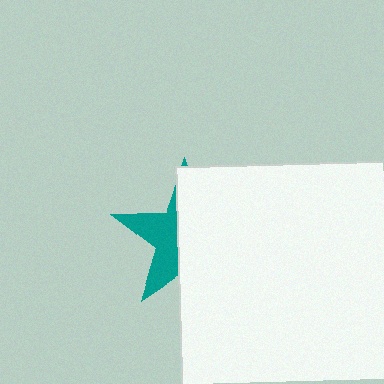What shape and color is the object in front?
The object in front is a white square.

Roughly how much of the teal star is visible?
A small part of it is visible (roughly 38%).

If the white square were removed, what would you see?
You would see the complete teal star.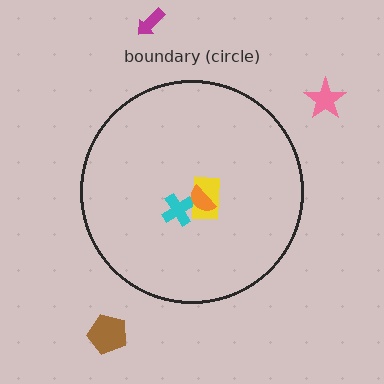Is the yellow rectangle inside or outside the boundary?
Inside.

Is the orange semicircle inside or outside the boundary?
Inside.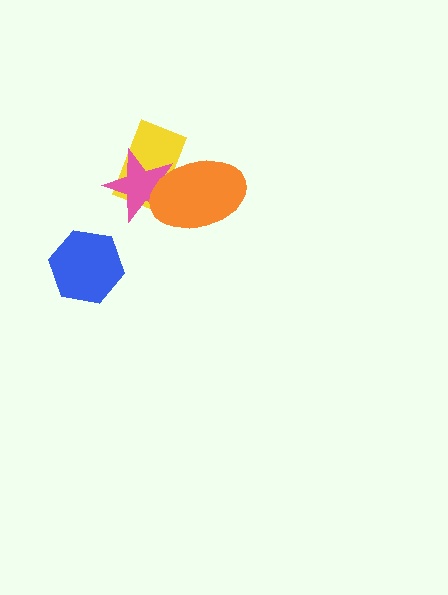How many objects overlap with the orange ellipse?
2 objects overlap with the orange ellipse.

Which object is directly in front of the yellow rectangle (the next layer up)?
The pink star is directly in front of the yellow rectangle.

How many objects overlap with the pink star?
2 objects overlap with the pink star.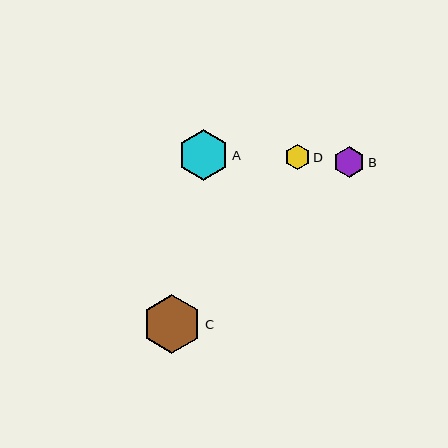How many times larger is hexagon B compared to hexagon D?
Hexagon B is approximately 1.2 times the size of hexagon D.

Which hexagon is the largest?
Hexagon C is the largest with a size of approximately 59 pixels.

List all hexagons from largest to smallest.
From largest to smallest: C, A, B, D.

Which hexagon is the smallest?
Hexagon D is the smallest with a size of approximately 25 pixels.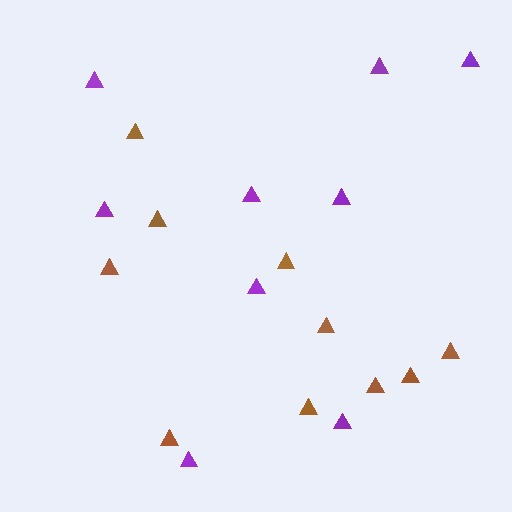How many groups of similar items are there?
There are 2 groups: one group of brown triangles (10) and one group of purple triangles (9).